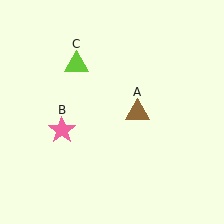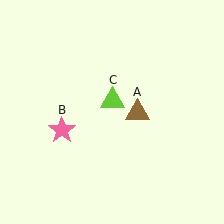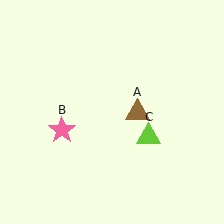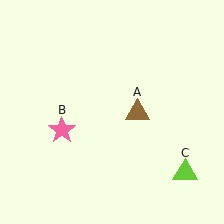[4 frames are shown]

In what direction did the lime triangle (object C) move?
The lime triangle (object C) moved down and to the right.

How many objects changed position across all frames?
1 object changed position: lime triangle (object C).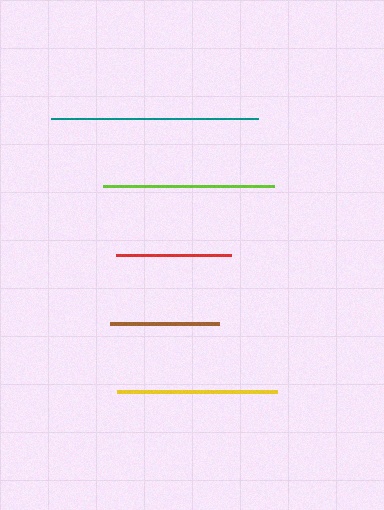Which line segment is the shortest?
The brown line is the shortest at approximately 109 pixels.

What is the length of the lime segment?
The lime segment is approximately 171 pixels long.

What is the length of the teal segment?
The teal segment is approximately 208 pixels long.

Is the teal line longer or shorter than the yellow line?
The teal line is longer than the yellow line.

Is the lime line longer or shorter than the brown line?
The lime line is longer than the brown line.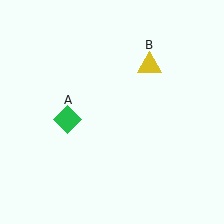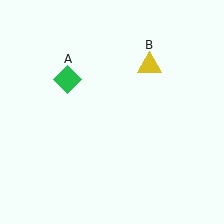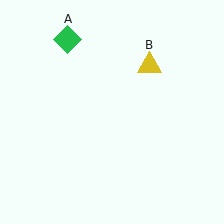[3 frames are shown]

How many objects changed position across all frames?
1 object changed position: green diamond (object A).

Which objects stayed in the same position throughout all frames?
Yellow triangle (object B) remained stationary.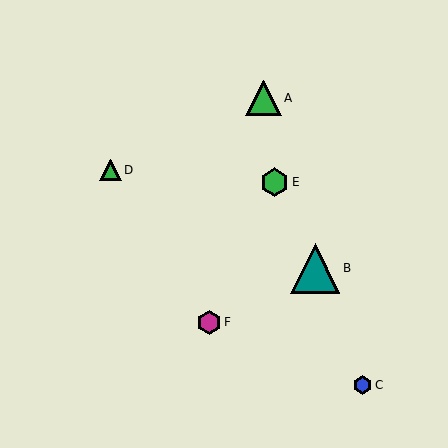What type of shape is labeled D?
Shape D is a green triangle.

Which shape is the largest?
The teal triangle (labeled B) is the largest.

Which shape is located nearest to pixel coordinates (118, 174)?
The green triangle (labeled D) at (110, 170) is nearest to that location.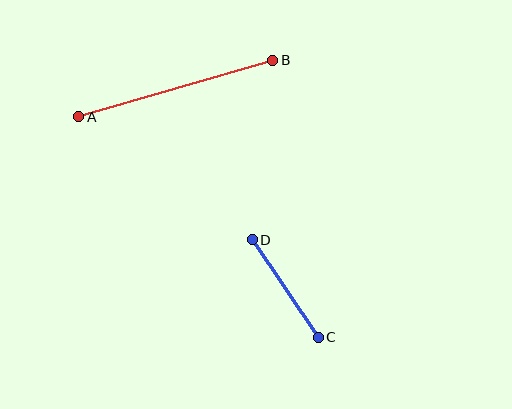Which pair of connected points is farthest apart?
Points A and B are farthest apart.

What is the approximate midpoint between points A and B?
The midpoint is at approximately (176, 89) pixels.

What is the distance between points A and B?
The distance is approximately 202 pixels.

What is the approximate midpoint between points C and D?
The midpoint is at approximately (285, 289) pixels.